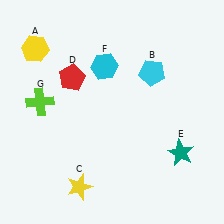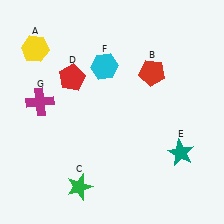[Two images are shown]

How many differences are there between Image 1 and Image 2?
There are 3 differences between the two images.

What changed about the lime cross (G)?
In Image 1, G is lime. In Image 2, it changed to magenta.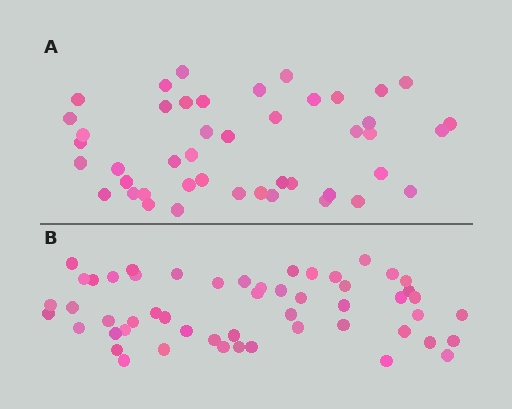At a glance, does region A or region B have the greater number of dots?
Region B (the bottom region) has more dots.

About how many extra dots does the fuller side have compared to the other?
Region B has roughly 8 or so more dots than region A.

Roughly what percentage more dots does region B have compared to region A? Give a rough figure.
About 20% more.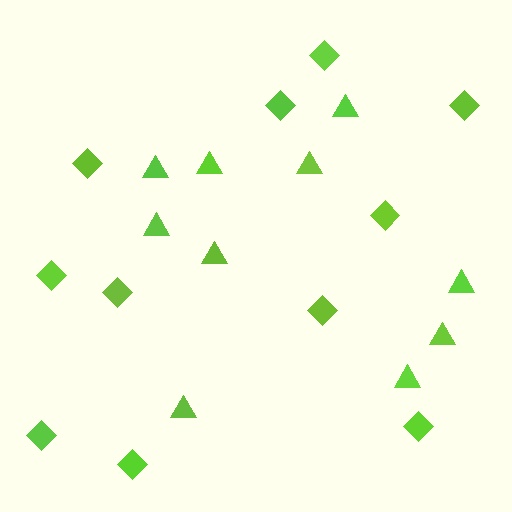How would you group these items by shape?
There are 2 groups: one group of triangles (10) and one group of diamonds (11).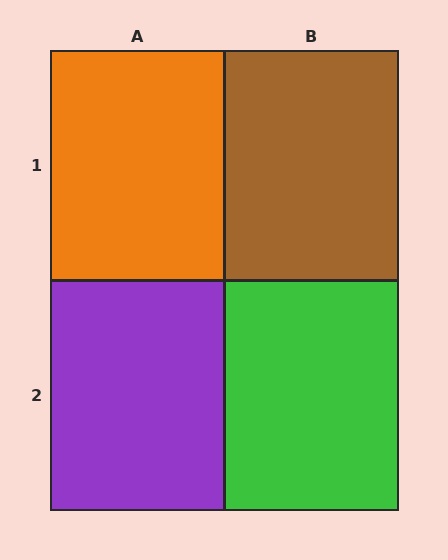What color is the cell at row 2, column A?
Purple.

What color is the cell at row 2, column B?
Green.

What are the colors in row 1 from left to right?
Orange, brown.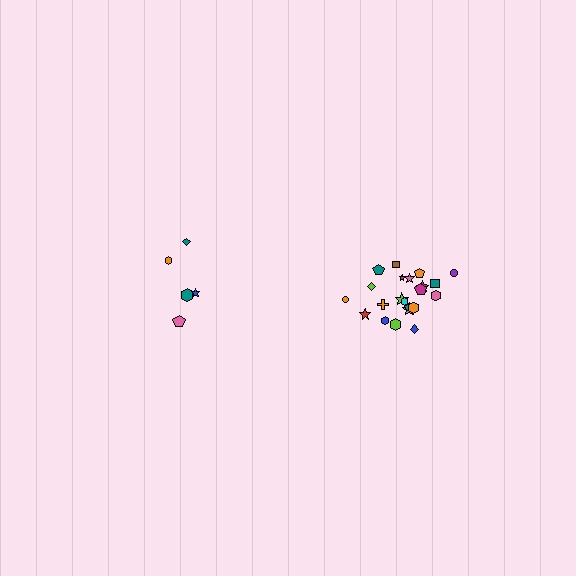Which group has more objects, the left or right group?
The right group.